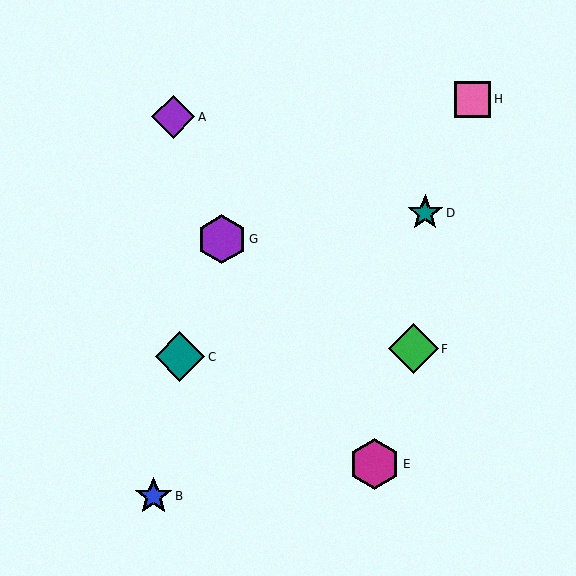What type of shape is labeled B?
Shape B is a blue star.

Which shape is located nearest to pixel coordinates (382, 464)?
The magenta hexagon (labeled E) at (374, 464) is nearest to that location.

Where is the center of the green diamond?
The center of the green diamond is at (413, 349).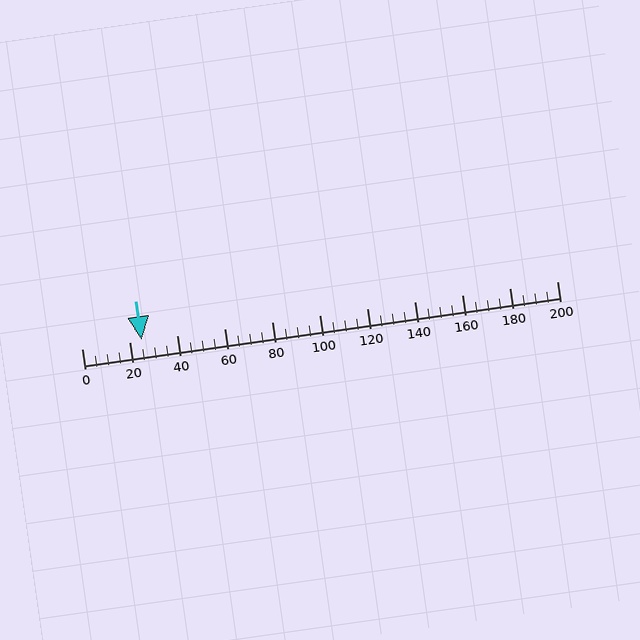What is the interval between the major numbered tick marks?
The major tick marks are spaced 20 units apart.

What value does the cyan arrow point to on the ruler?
The cyan arrow points to approximately 25.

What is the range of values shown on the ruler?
The ruler shows values from 0 to 200.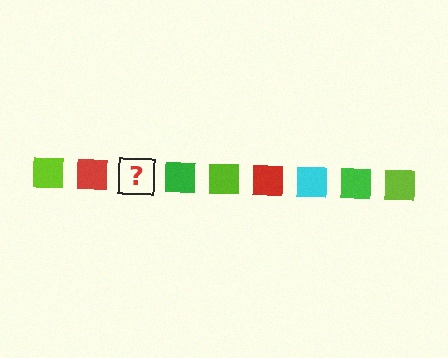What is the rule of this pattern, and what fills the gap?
The rule is that the pattern cycles through lime, red, cyan, green squares. The gap should be filled with a cyan square.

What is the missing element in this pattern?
The missing element is a cyan square.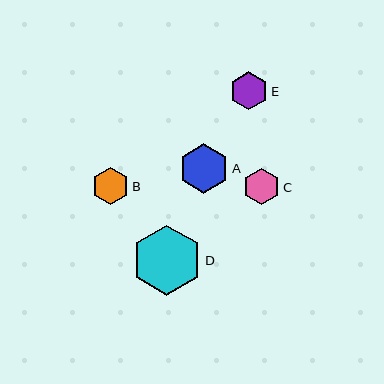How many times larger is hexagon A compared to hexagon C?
Hexagon A is approximately 1.4 times the size of hexagon C.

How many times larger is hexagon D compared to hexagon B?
Hexagon D is approximately 1.9 times the size of hexagon B.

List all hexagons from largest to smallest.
From largest to smallest: D, A, E, B, C.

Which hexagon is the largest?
Hexagon D is the largest with a size of approximately 70 pixels.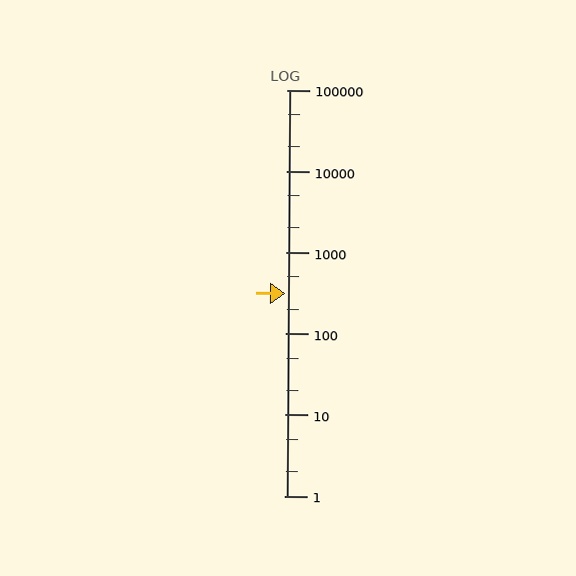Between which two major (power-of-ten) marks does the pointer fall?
The pointer is between 100 and 1000.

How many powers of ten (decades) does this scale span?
The scale spans 5 decades, from 1 to 100000.